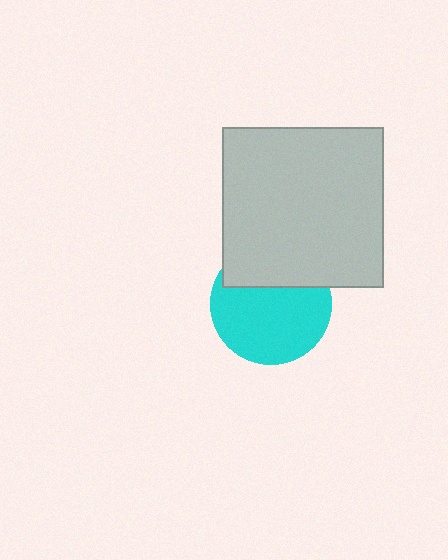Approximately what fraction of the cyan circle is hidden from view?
Roughly 32% of the cyan circle is hidden behind the light gray square.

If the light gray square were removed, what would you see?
You would see the complete cyan circle.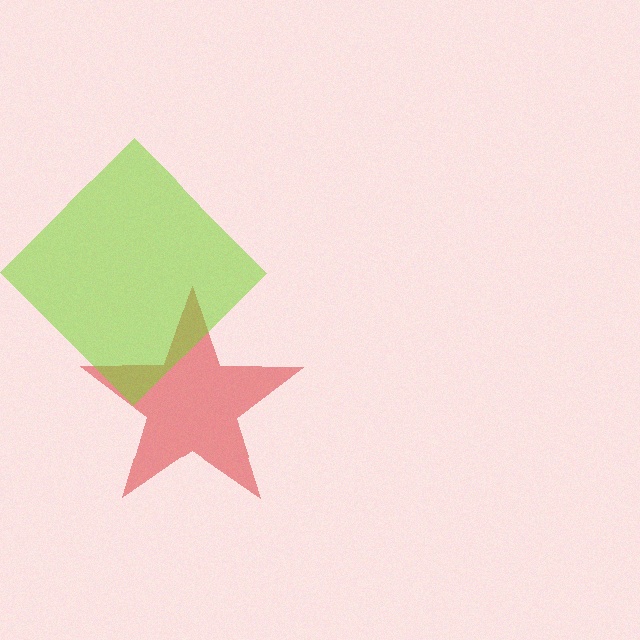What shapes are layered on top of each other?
The layered shapes are: a red star, a lime diamond.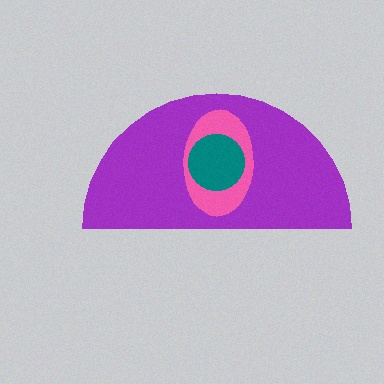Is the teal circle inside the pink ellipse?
Yes.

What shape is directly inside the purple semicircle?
The pink ellipse.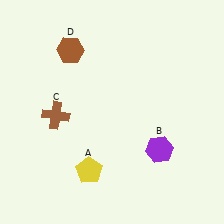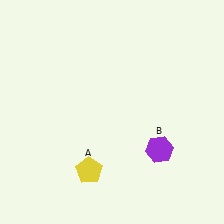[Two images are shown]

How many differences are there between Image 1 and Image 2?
There are 2 differences between the two images.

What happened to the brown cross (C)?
The brown cross (C) was removed in Image 2. It was in the bottom-left area of Image 1.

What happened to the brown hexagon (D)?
The brown hexagon (D) was removed in Image 2. It was in the top-left area of Image 1.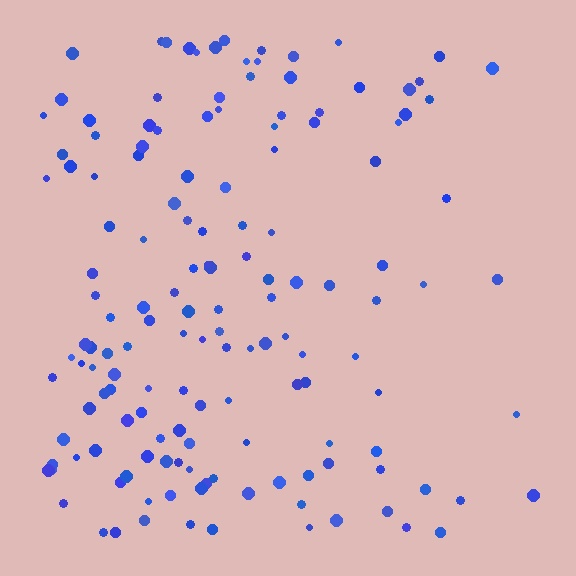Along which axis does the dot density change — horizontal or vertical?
Horizontal.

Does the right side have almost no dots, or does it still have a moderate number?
Still a moderate number, just noticeably fewer than the left.